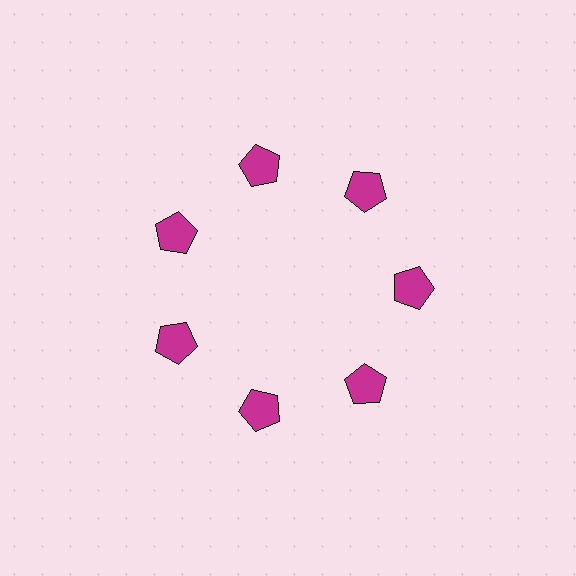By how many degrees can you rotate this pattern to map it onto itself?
The pattern maps onto itself every 51 degrees of rotation.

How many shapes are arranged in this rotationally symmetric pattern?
There are 7 shapes, arranged in 7 groups of 1.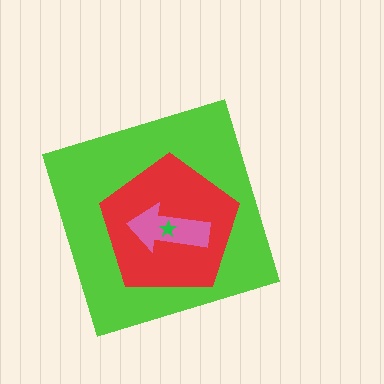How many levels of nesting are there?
4.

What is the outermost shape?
The lime diamond.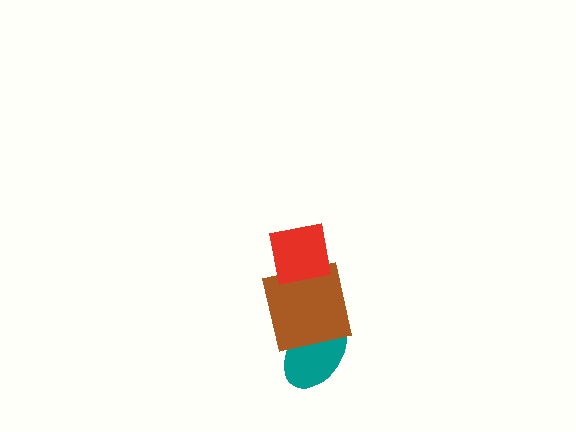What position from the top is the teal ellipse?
The teal ellipse is 3rd from the top.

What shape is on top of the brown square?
The red square is on top of the brown square.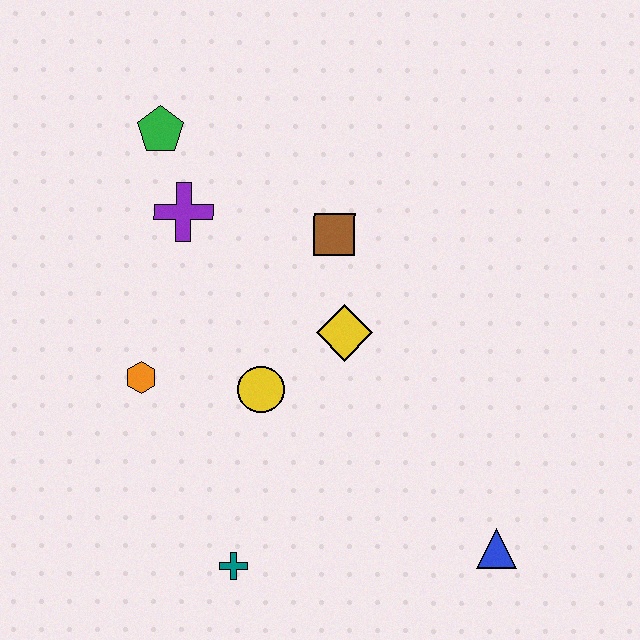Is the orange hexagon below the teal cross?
No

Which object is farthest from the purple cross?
The blue triangle is farthest from the purple cross.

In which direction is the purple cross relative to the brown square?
The purple cross is to the left of the brown square.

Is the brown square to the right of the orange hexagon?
Yes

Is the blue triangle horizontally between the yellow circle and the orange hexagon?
No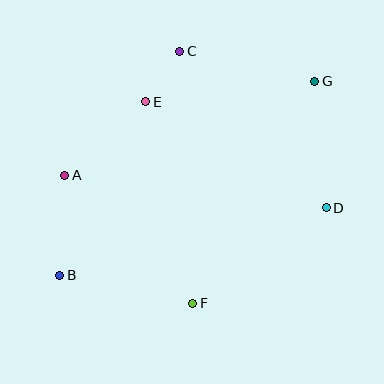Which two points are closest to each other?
Points C and E are closest to each other.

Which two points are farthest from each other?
Points B and G are farthest from each other.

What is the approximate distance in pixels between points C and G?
The distance between C and G is approximately 138 pixels.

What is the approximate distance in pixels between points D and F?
The distance between D and F is approximately 165 pixels.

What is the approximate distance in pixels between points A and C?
The distance between A and C is approximately 169 pixels.